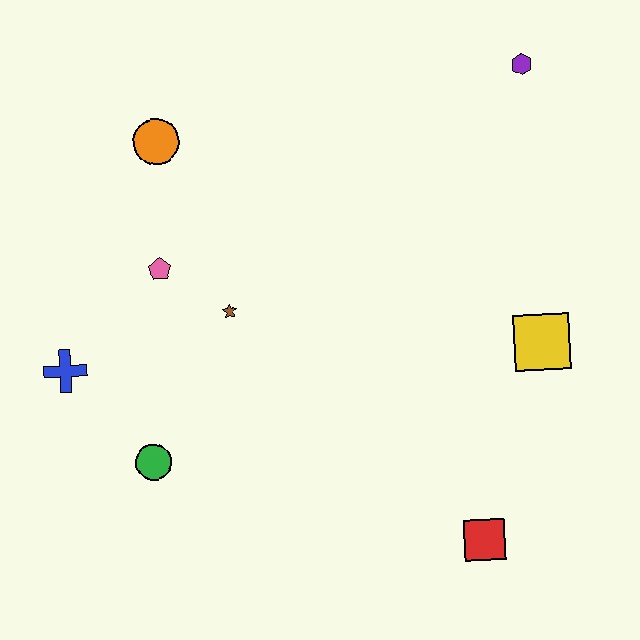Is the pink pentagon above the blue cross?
Yes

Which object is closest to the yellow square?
The red square is closest to the yellow square.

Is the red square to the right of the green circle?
Yes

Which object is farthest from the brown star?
The purple hexagon is farthest from the brown star.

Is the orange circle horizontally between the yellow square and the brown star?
No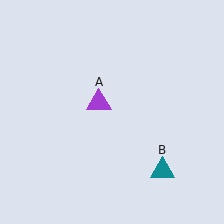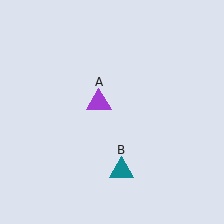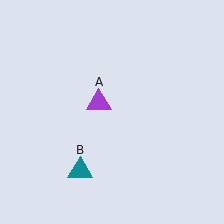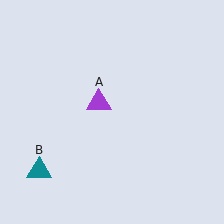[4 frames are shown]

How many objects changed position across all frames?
1 object changed position: teal triangle (object B).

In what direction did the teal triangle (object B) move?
The teal triangle (object B) moved left.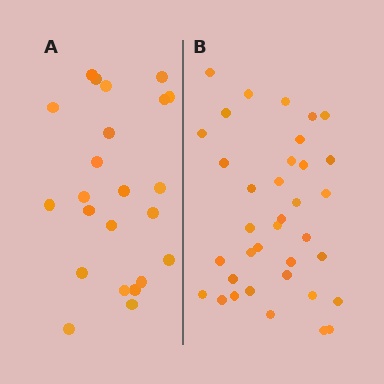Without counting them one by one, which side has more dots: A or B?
Region B (the right region) has more dots.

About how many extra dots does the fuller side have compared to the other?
Region B has approximately 15 more dots than region A.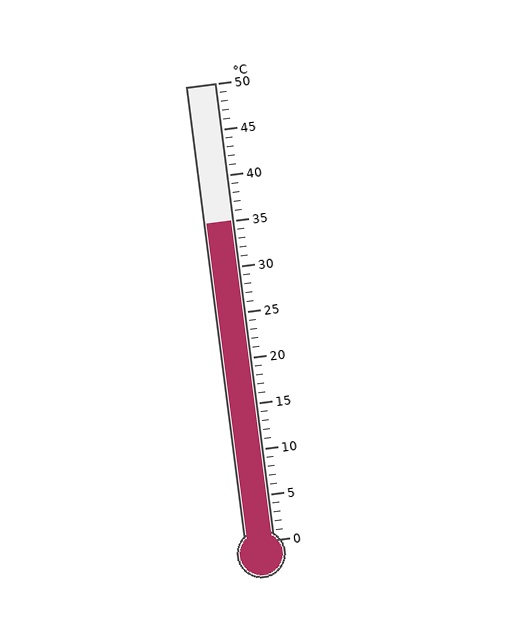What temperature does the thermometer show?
The thermometer shows approximately 35°C.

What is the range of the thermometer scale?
The thermometer scale ranges from 0°C to 50°C.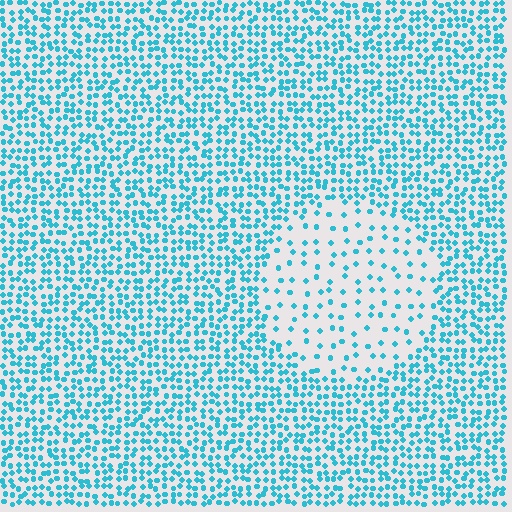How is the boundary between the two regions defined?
The boundary is defined by a change in element density (approximately 2.9x ratio). All elements are the same color, size, and shape.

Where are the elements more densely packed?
The elements are more densely packed outside the circle boundary.